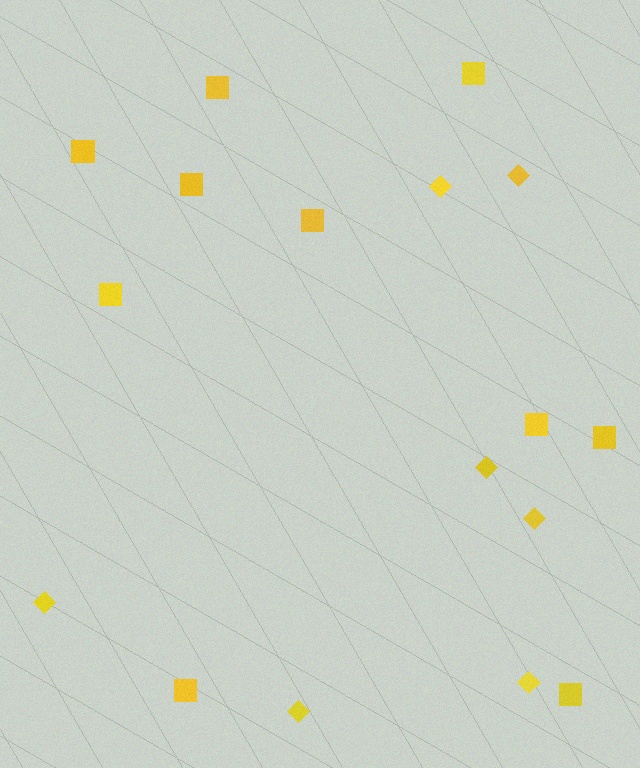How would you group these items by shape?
There are 2 groups: one group of squares (10) and one group of diamonds (7).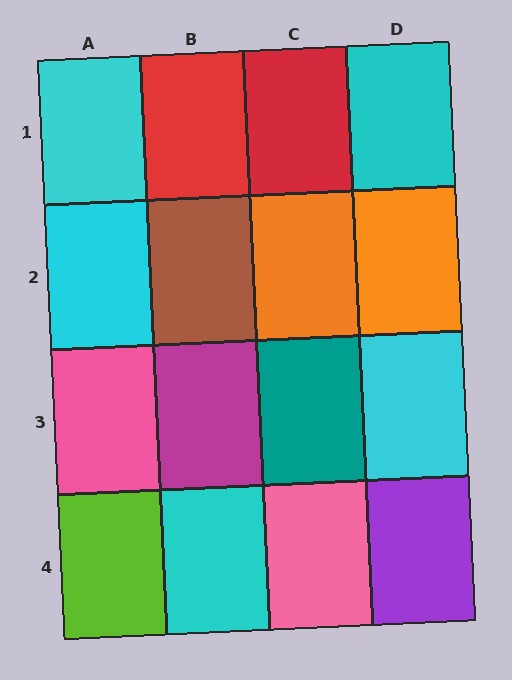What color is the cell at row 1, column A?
Cyan.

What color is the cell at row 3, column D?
Cyan.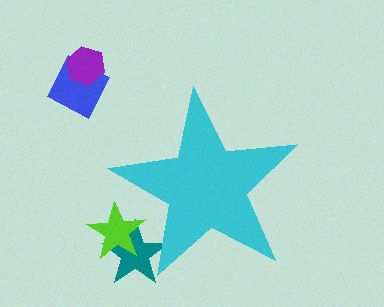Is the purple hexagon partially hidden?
No, the purple hexagon is fully visible.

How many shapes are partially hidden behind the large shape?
2 shapes are partially hidden.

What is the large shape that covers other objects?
A cyan star.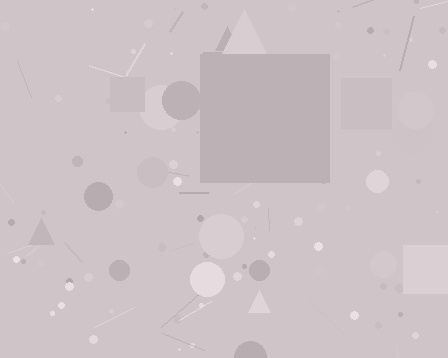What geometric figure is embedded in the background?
A square is embedded in the background.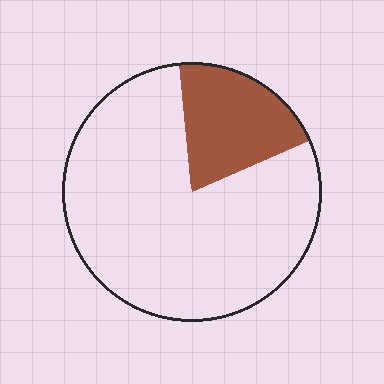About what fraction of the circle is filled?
About one fifth (1/5).